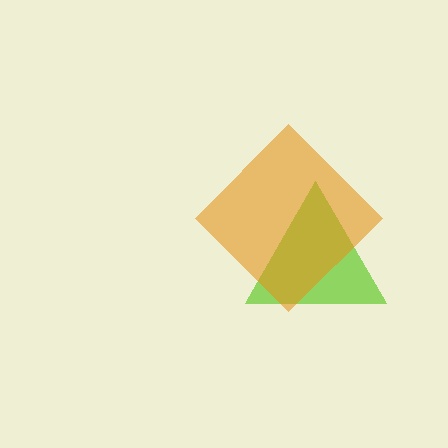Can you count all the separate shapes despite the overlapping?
Yes, there are 2 separate shapes.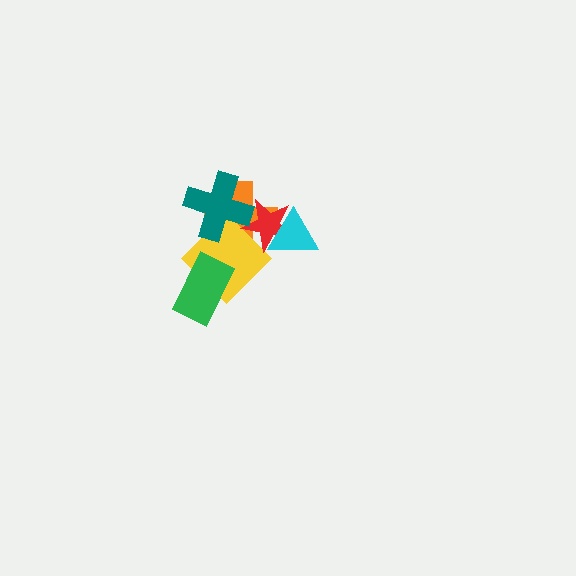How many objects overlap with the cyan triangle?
2 objects overlap with the cyan triangle.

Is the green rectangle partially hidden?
No, no other shape covers it.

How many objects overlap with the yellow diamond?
4 objects overlap with the yellow diamond.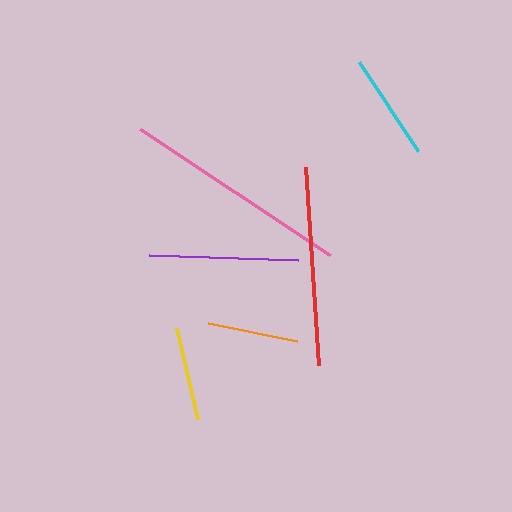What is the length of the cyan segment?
The cyan segment is approximately 107 pixels long.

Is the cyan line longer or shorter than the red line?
The red line is longer than the cyan line.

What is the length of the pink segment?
The pink segment is approximately 228 pixels long.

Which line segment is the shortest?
The orange line is the shortest at approximately 91 pixels.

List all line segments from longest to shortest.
From longest to shortest: pink, red, purple, cyan, yellow, orange.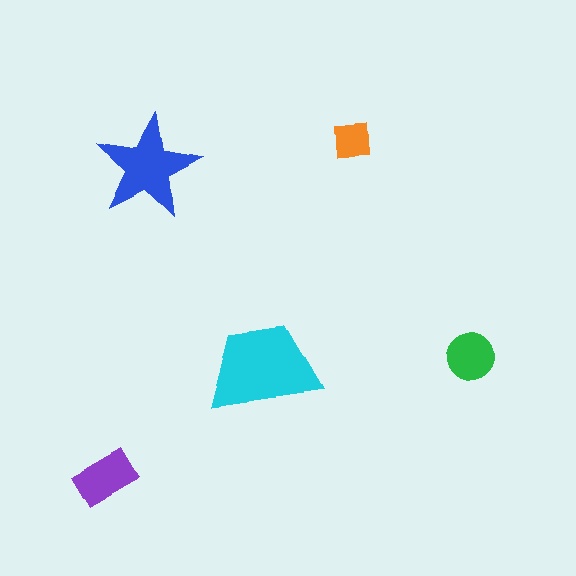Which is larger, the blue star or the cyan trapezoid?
The cyan trapezoid.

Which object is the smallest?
The orange square.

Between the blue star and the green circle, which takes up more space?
The blue star.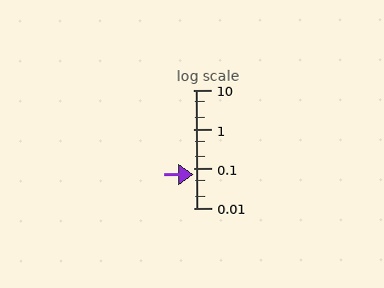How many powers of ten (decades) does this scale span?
The scale spans 3 decades, from 0.01 to 10.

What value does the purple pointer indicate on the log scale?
The pointer indicates approximately 0.071.